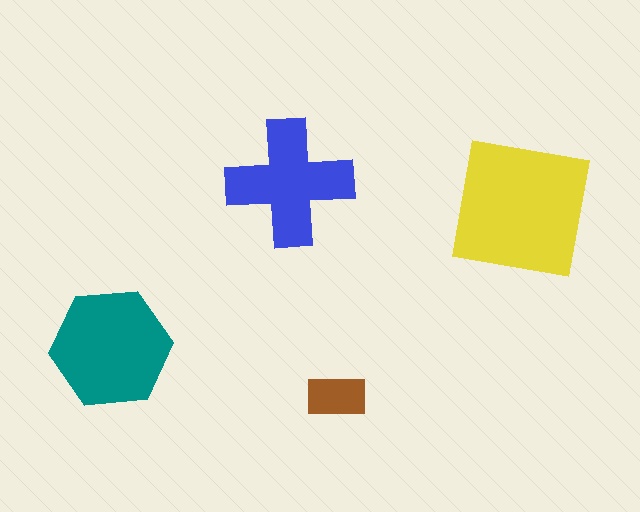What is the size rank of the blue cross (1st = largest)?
3rd.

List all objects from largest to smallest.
The yellow square, the teal hexagon, the blue cross, the brown rectangle.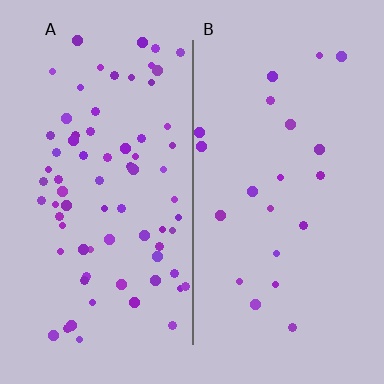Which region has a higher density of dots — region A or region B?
A (the left).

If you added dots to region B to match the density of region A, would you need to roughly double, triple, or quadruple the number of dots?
Approximately triple.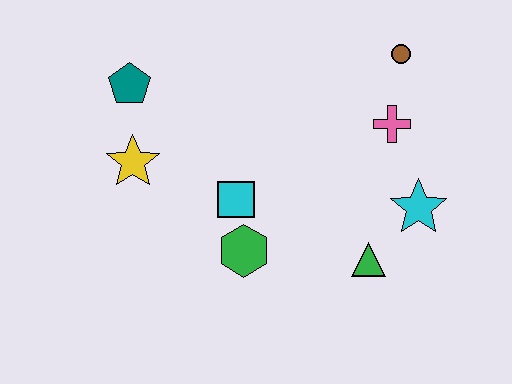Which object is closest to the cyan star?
The green triangle is closest to the cyan star.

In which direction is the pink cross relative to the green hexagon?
The pink cross is to the right of the green hexagon.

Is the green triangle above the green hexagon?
No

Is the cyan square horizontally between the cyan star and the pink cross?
No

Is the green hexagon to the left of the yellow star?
No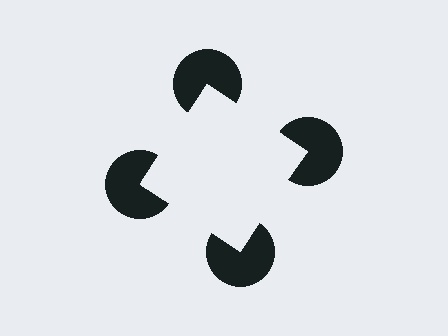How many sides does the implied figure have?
4 sides.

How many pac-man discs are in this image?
There are 4 — one at each vertex of the illusory square.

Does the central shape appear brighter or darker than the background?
It typically appears slightly brighter than the background, even though no actual brightness change is drawn.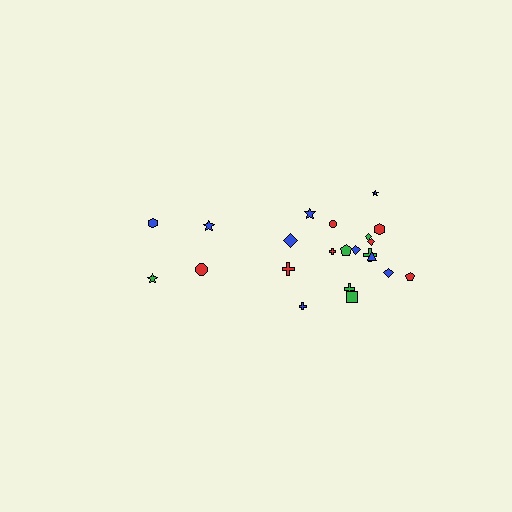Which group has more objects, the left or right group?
The right group.